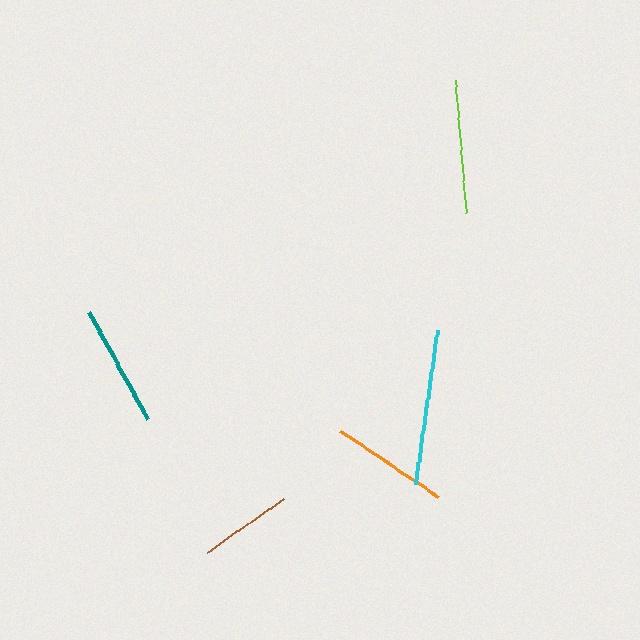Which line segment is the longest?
The cyan line is the longest at approximately 156 pixels.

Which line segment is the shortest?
The brown line is the shortest at approximately 93 pixels.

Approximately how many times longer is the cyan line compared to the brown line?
The cyan line is approximately 1.7 times the length of the brown line.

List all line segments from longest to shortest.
From longest to shortest: cyan, lime, teal, orange, brown.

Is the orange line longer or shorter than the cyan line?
The cyan line is longer than the orange line.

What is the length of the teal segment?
The teal segment is approximately 123 pixels long.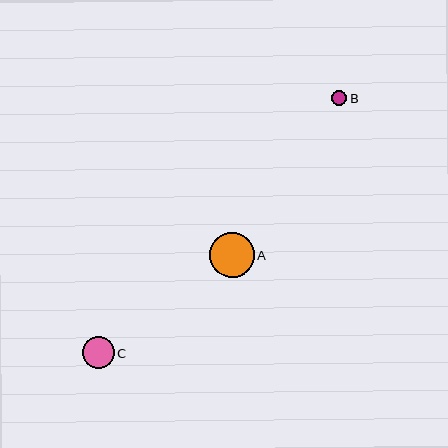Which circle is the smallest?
Circle B is the smallest with a size of approximately 15 pixels.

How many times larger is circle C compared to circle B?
Circle C is approximately 2.1 times the size of circle B.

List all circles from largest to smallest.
From largest to smallest: A, C, B.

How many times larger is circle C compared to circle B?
Circle C is approximately 2.1 times the size of circle B.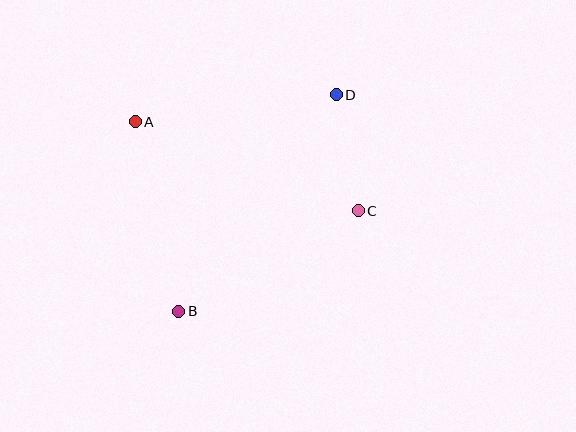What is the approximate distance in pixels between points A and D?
The distance between A and D is approximately 203 pixels.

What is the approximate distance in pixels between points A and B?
The distance between A and B is approximately 195 pixels.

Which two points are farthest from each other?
Points B and D are farthest from each other.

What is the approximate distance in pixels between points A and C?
The distance between A and C is approximately 240 pixels.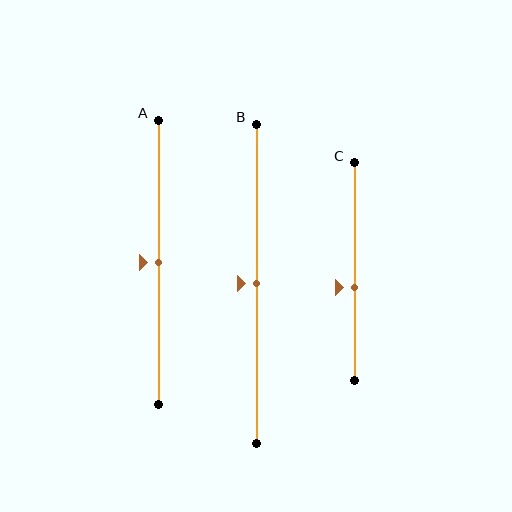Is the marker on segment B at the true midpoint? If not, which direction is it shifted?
Yes, the marker on segment B is at the true midpoint.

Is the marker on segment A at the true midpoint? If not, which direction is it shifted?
Yes, the marker on segment A is at the true midpoint.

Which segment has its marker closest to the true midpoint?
Segment A has its marker closest to the true midpoint.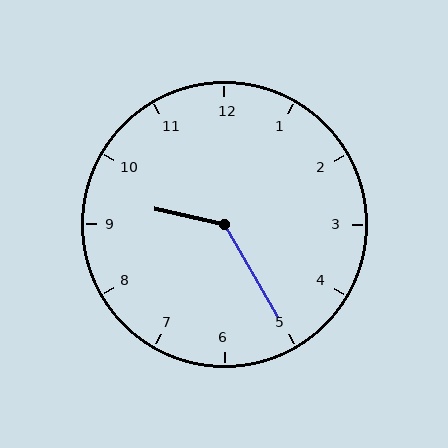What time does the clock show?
9:25.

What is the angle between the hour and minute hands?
Approximately 132 degrees.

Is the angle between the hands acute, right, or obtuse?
It is obtuse.